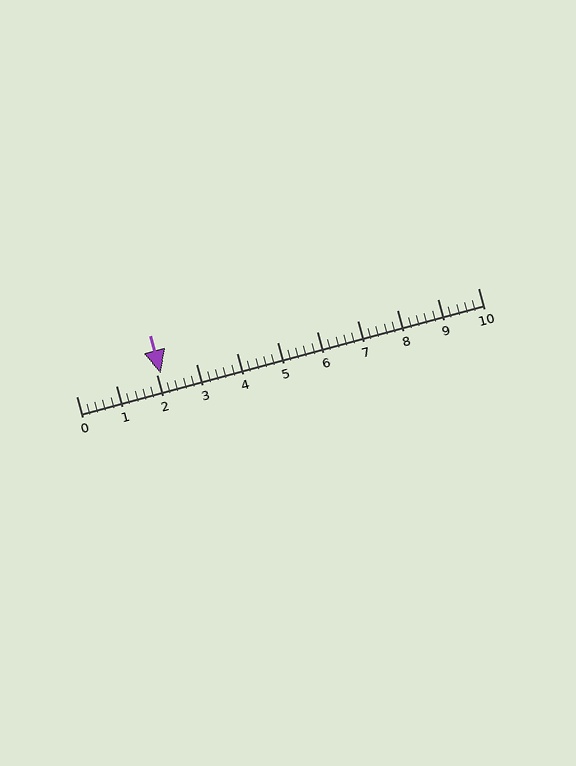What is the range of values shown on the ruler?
The ruler shows values from 0 to 10.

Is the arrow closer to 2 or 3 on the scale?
The arrow is closer to 2.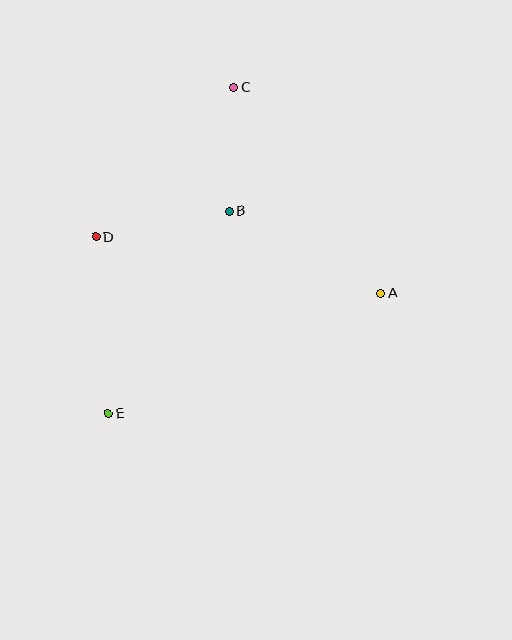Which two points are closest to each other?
Points B and C are closest to each other.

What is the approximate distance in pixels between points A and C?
The distance between A and C is approximately 253 pixels.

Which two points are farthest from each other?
Points C and E are farthest from each other.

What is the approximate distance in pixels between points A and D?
The distance between A and D is approximately 290 pixels.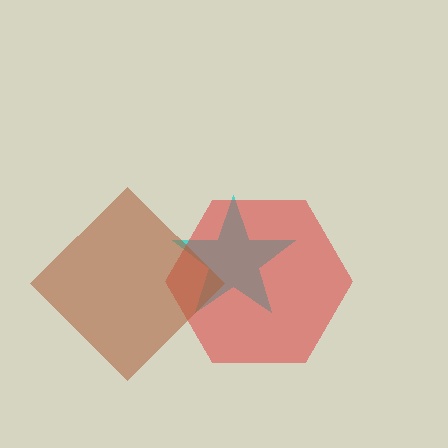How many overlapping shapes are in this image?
There are 3 overlapping shapes in the image.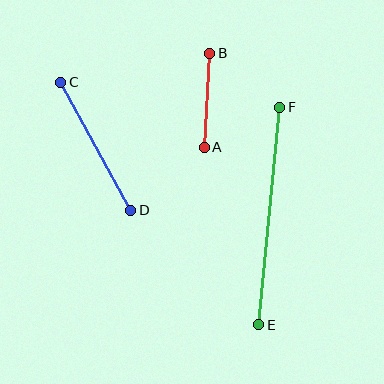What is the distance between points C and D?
The distance is approximately 146 pixels.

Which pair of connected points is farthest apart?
Points E and F are farthest apart.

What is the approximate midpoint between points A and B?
The midpoint is at approximately (207, 100) pixels.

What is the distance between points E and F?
The distance is approximately 218 pixels.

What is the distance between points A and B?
The distance is approximately 94 pixels.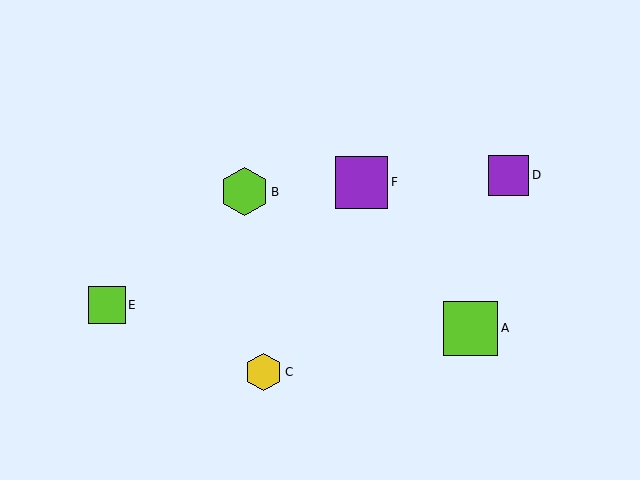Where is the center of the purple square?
The center of the purple square is at (509, 175).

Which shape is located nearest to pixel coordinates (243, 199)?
The lime hexagon (labeled B) at (244, 192) is nearest to that location.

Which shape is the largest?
The lime square (labeled A) is the largest.